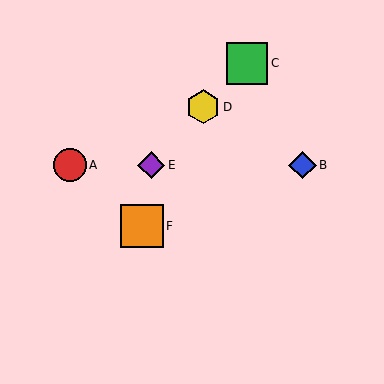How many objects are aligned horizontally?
3 objects (A, B, E) are aligned horizontally.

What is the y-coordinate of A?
Object A is at y≈165.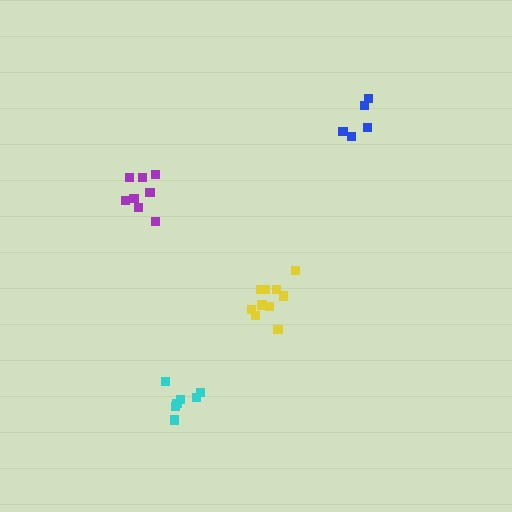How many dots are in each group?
Group 1: 5 dots, Group 2: 8 dots, Group 3: 7 dots, Group 4: 10 dots (30 total).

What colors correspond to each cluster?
The clusters are colored: blue, purple, cyan, yellow.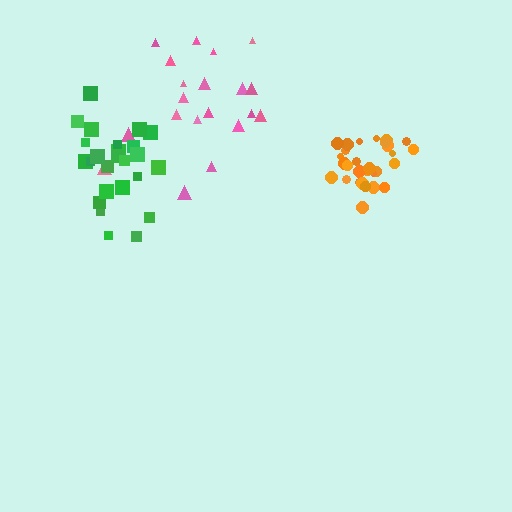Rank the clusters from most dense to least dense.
orange, green, pink.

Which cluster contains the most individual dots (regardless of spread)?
Orange (30).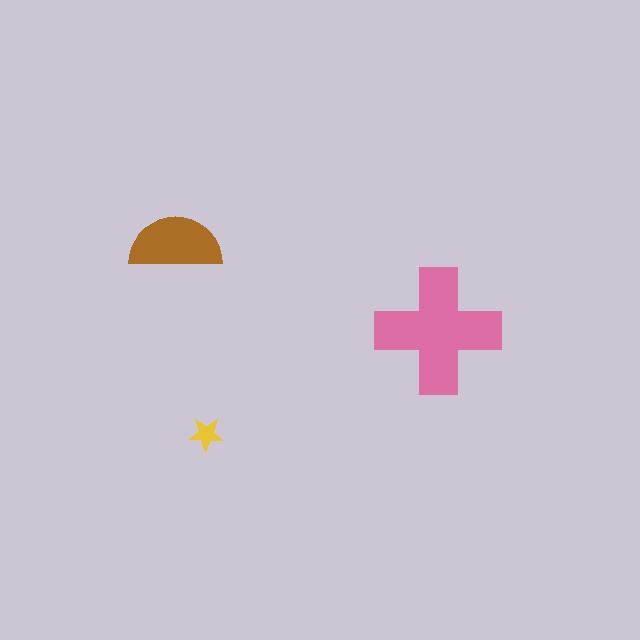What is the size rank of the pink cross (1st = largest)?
1st.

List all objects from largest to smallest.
The pink cross, the brown semicircle, the yellow star.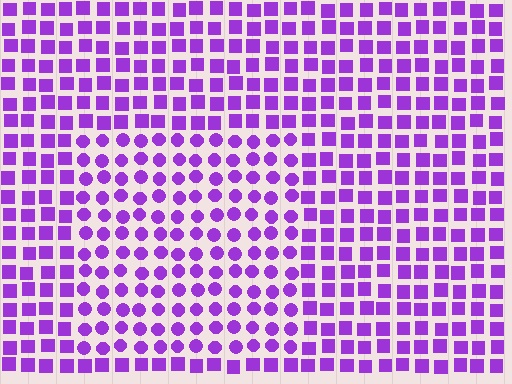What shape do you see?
I see a rectangle.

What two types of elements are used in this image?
The image uses circles inside the rectangle region and squares outside it.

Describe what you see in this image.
The image is filled with small purple elements arranged in a uniform grid. A rectangle-shaped region contains circles, while the surrounding area contains squares. The boundary is defined purely by the change in element shape.